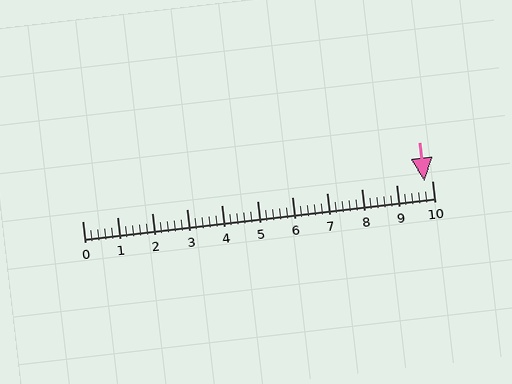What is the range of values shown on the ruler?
The ruler shows values from 0 to 10.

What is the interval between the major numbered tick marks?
The major tick marks are spaced 1 units apart.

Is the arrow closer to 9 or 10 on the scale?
The arrow is closer to 10.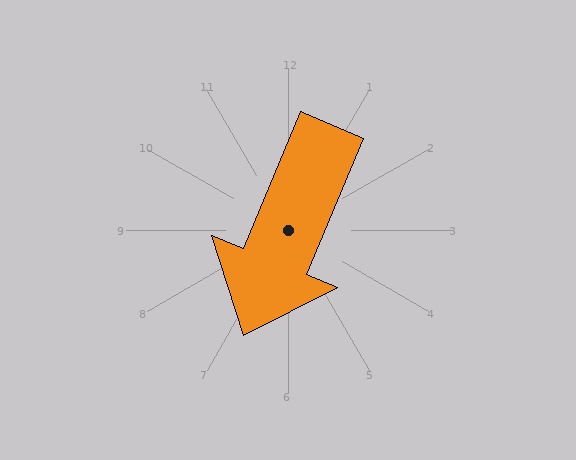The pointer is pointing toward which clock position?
Roughly 7 o'clock.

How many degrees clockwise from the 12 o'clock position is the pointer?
Approximately 203 degrees.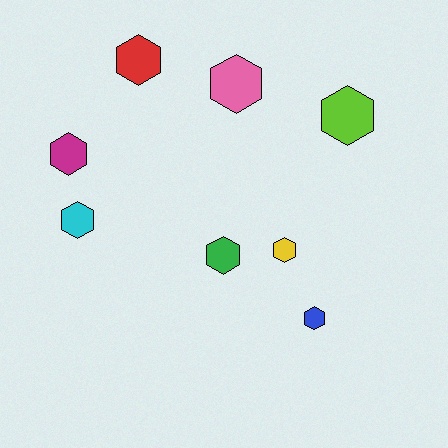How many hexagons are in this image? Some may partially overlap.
There are 8 hexagons.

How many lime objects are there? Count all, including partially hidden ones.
There is 1 lime object.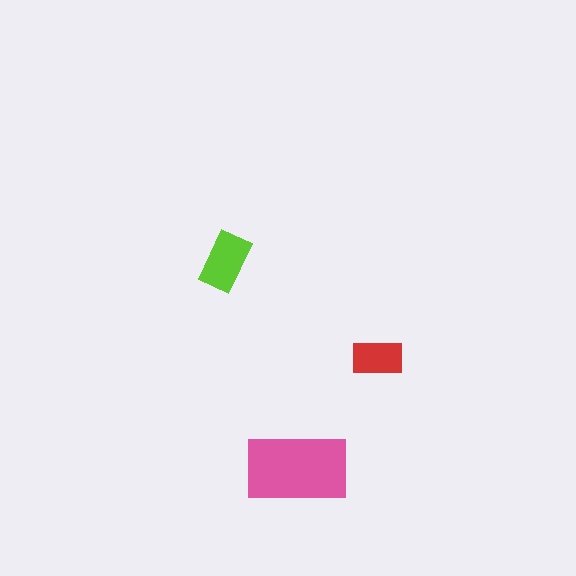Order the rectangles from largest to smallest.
the pink one, the lime one, the red one.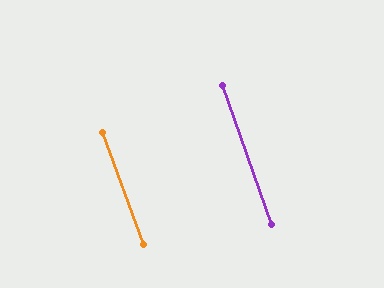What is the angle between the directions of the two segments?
Approximately 0 degrees.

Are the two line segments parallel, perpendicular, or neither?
Parallel — their directions differ by only 0.5°.